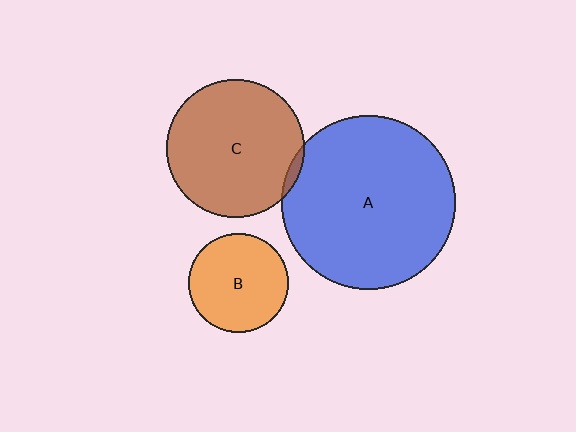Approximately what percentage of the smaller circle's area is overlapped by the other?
Approximately 5%.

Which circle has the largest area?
Circle A (blue).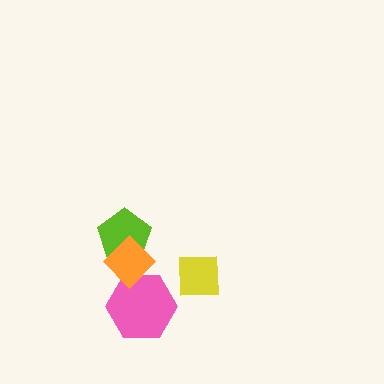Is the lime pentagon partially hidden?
Yes, it is partially covered by another shape.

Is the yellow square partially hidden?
No, no other shape covers it.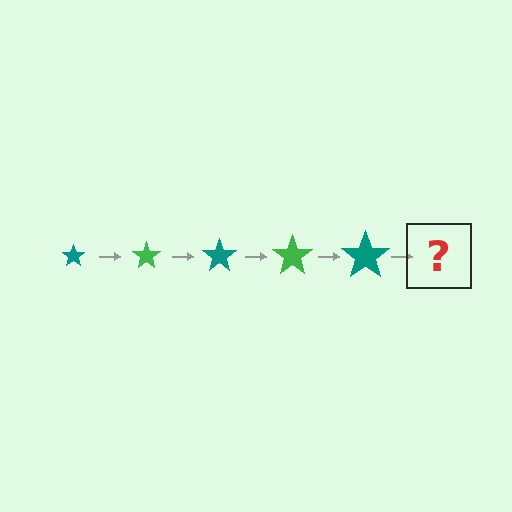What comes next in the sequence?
The next element should be a green star, larger than the previous one.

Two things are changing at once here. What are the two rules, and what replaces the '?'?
The two rules are that the star grows larger each step and the color cycles through teal and green. The '?' should be a green star, larger than the previous one.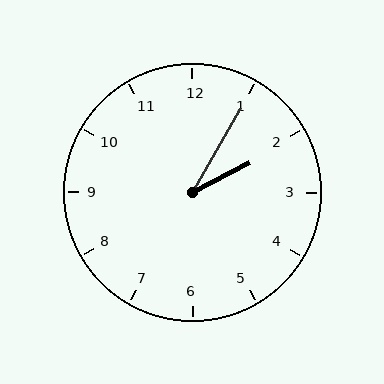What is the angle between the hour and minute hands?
Approximately 32 degrees.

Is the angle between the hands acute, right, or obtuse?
It is acute.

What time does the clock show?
2:05.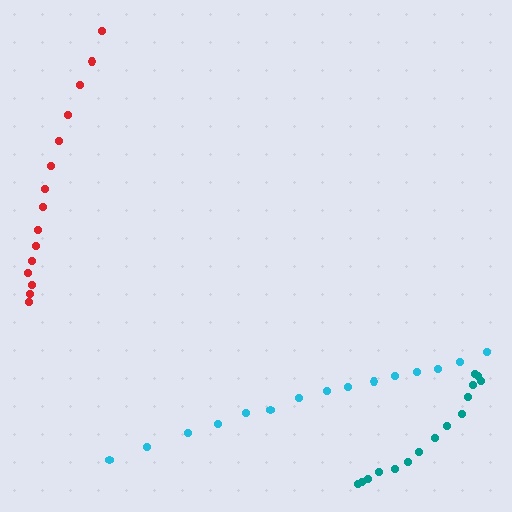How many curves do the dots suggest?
There are 3 distinct paths.